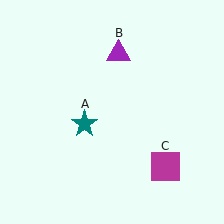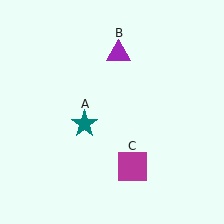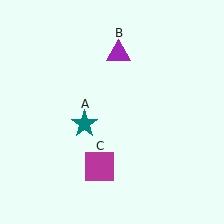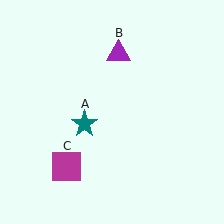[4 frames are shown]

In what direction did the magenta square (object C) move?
The magenta square (object C) moved left.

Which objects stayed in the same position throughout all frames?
Teal star (object A) and purple triangle (object B) remained stationary.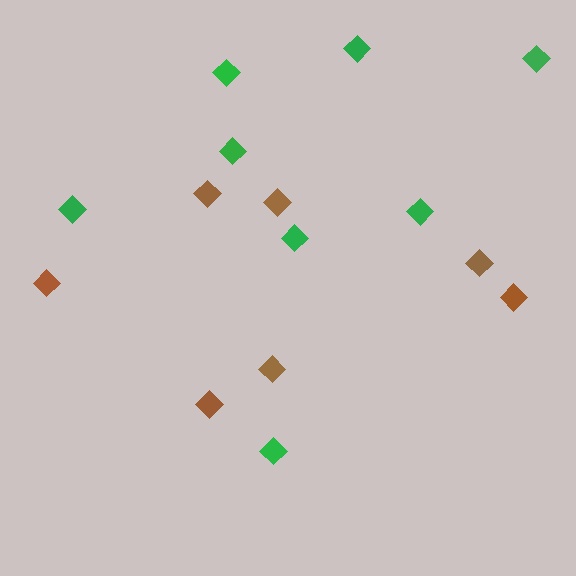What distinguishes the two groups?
There are 2 groups: one group of brown diamonds (7) and one group of green diamonds (8).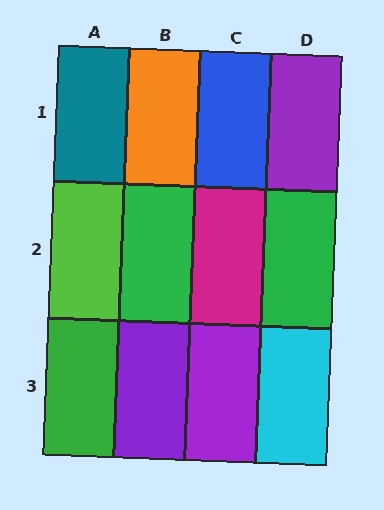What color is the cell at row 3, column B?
Purple.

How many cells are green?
3 cells are green.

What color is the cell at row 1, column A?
Teal.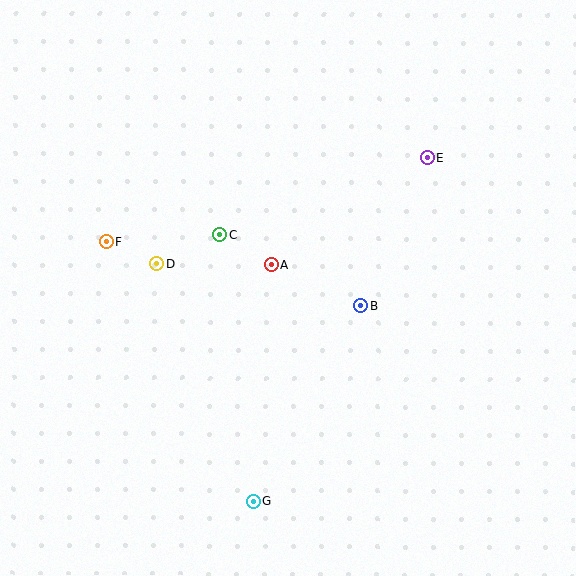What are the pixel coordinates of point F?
Point F is at (106, 242).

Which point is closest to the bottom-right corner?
Point G is closest to the bottom-right corner.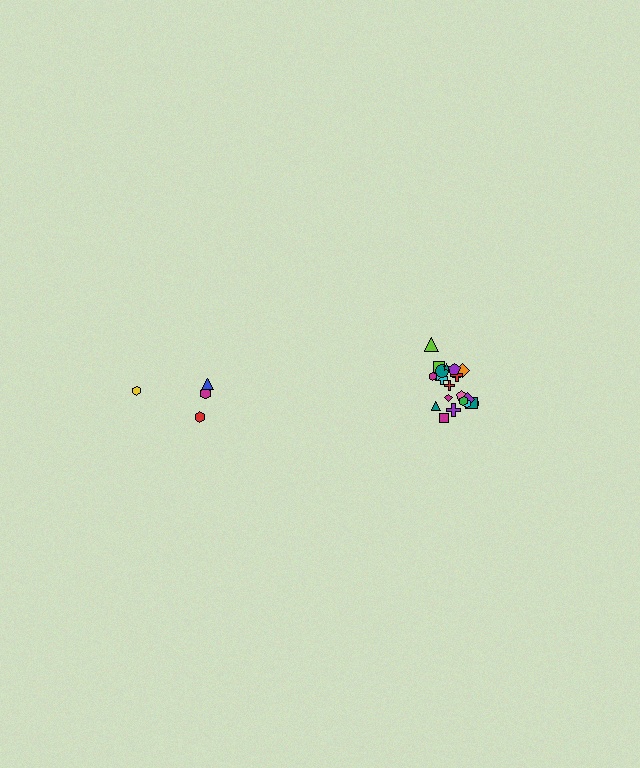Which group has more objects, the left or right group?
The right group.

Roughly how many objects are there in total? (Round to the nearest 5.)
Roughly 25 objects in total.